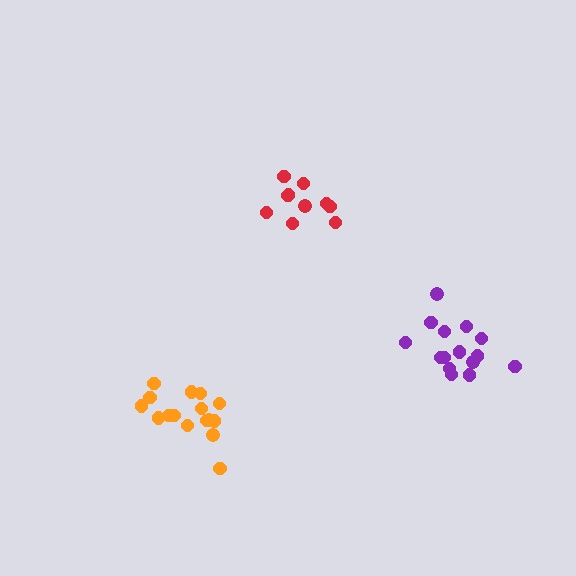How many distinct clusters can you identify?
There are 3 distinct clusters.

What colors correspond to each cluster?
The clusters are colored: red, orange, purple.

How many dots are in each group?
Group 1: 10 dots, Group 2: 16 dots, Group 3: 15 dots (41 total).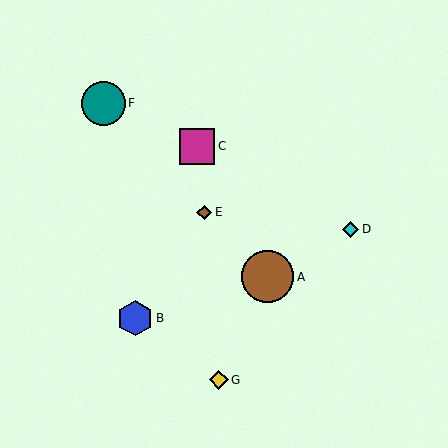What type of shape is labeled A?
Shape A is a brown circle.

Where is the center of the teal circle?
The center of the teal circle is at (103, 103).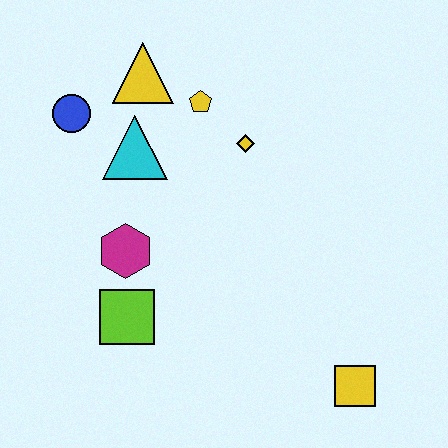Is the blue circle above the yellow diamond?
Yes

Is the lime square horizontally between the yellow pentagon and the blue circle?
Yes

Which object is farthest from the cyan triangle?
The yellow square is farthest from the cyan triangle.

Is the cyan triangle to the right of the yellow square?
No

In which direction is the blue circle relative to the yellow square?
The blue circle is to the left of the yellow square.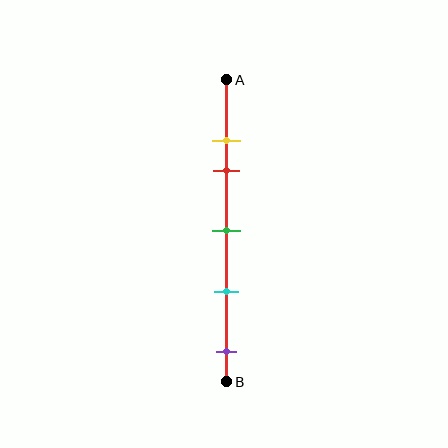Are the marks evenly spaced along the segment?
No, the marks are not evenly spaced.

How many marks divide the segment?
There are 5 marks dividing the segment.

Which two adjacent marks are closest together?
The yellow and red marks are the closest adjacent pair.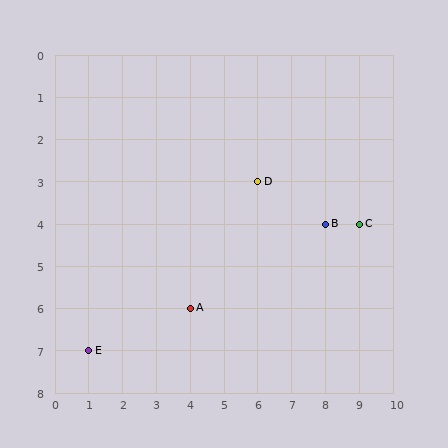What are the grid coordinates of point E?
Point E is at grid coordinates (1, 7).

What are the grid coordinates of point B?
Point B is at grid coordinates (8, 4).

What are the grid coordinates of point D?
Point D is at grid coordinates (6, 3).